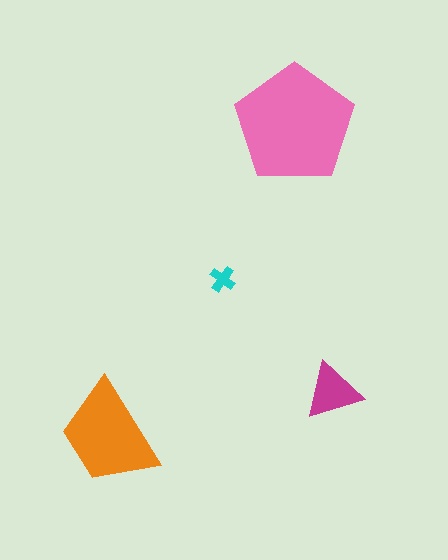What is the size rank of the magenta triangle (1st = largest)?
3rd.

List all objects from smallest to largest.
The cyan cross, the magenta triangle, the orange trapezoid, the pink pentagon.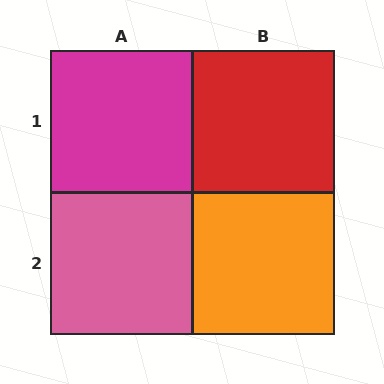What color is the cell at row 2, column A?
Pink.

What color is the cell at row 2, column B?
Orange.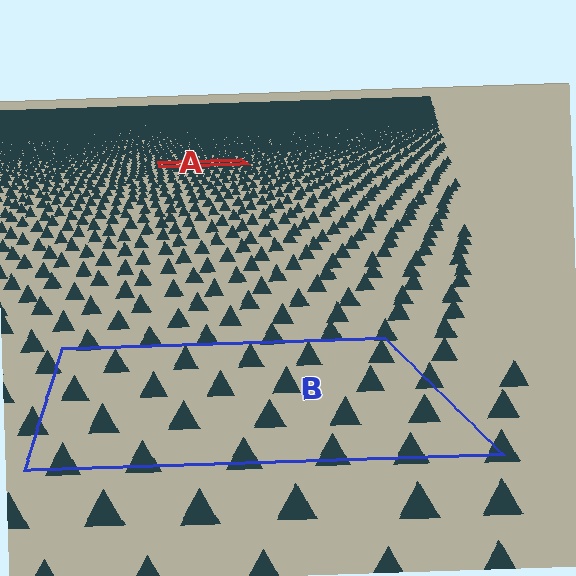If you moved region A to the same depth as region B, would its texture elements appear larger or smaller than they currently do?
They would appear larger. At a closer depth, the same texture elements are projected at a bigger on-screen size.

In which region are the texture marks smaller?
The texture marks are smaller in region A, because it is farther away.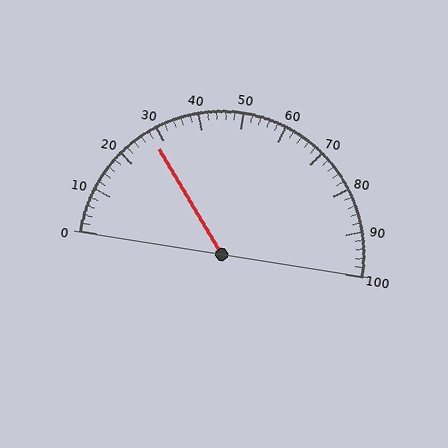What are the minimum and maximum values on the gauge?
The gauge ranges from 0 to 100.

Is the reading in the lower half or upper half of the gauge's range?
The reading is in the lower half of the range (0 to 100).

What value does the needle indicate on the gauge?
The needle indicates approximately 28.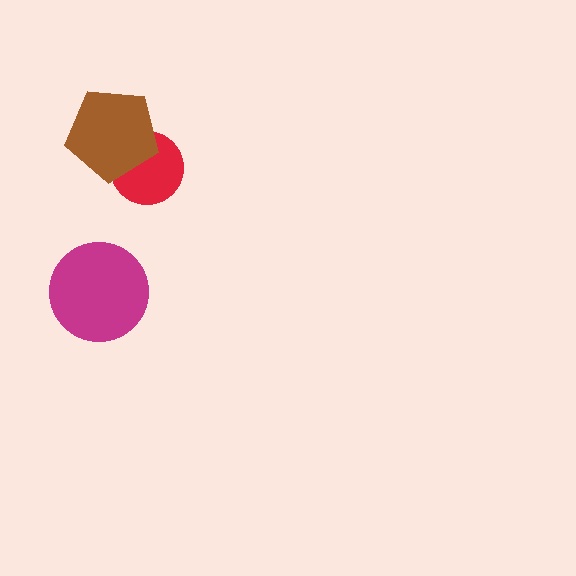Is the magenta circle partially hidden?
No, no other shape covers it.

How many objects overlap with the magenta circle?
0 objects overlap with the magenta circle.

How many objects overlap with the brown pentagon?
1 object overlaps with the brown pentagon.